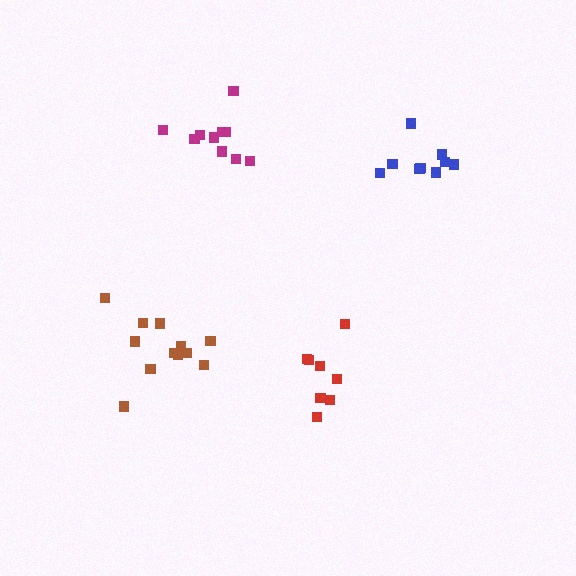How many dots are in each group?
Group 1: 11 dots, Group 2: 8 dots, Group 3: 12 dots, Group 4: 9 dots (40 total).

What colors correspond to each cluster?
The clusters are colored: magenta, red, brown, blue.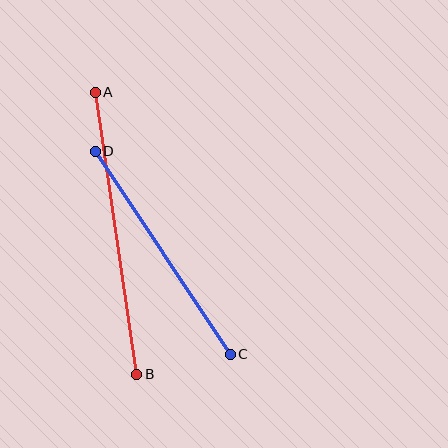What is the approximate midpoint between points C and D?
The midpoint is at approximately (163, 253) pixels.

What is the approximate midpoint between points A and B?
The midpoint is at approximately (116, 233) pixels.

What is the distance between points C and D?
The distance is approximately 243 pixels.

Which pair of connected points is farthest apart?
Points A and B are farthest apart.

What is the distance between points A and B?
The distance is approximately 285 pixels.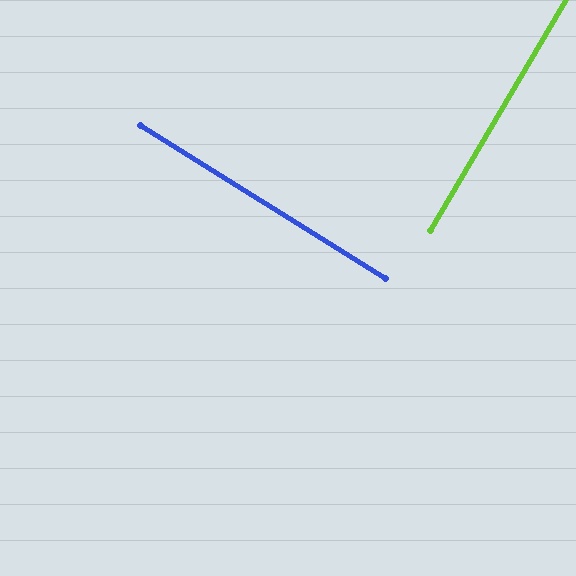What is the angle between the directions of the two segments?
Approximately 89 degrees.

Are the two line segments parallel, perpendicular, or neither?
Perpendicular — they meet at approximately 89°.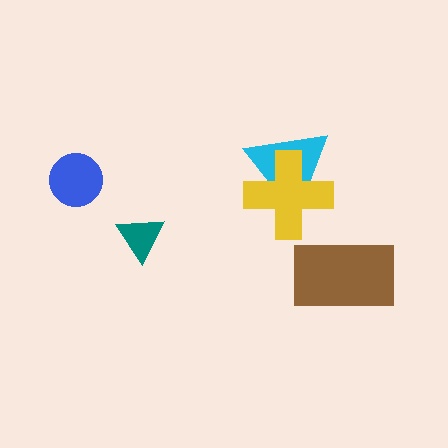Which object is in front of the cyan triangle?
The yellow cross is in front of the cyan triangle.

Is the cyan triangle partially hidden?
Yes, it is partially covered by another shape.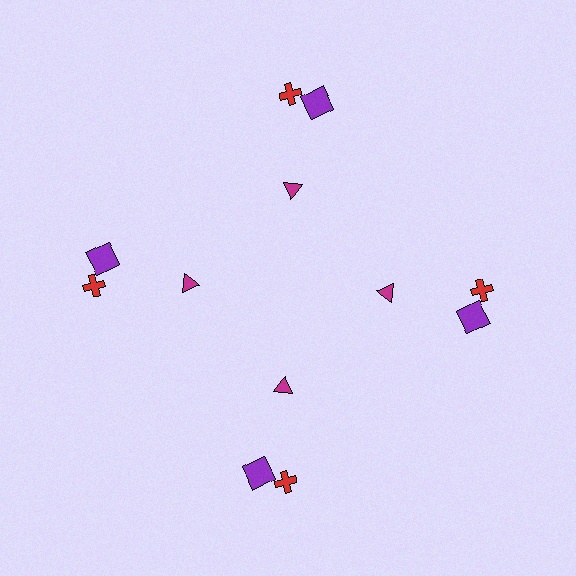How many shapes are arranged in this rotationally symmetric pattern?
There are 12 shapes, arranged in 4 groups of 3.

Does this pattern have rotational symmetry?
Yes, this pattern has 4-fold rotational symmetry. It looks the same after rotating 90 degrees around the center.